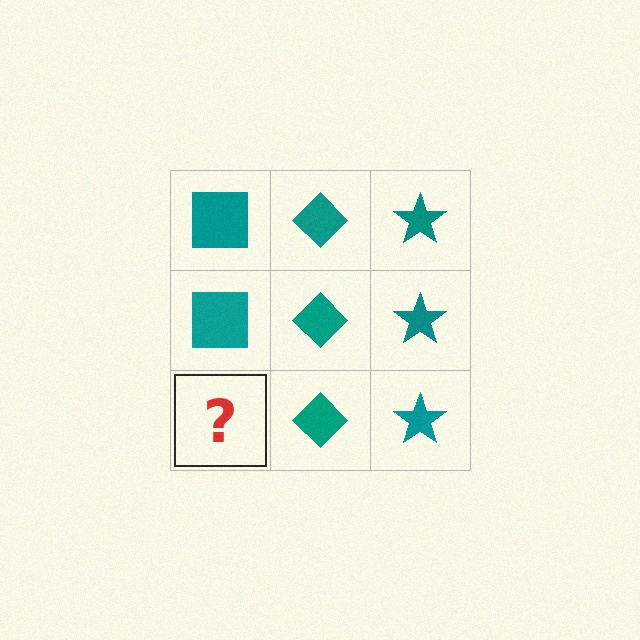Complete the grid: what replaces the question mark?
The question mark should be replaced with a teal square.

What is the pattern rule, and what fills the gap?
The rule is that each column has a consistent shape. The gap should be filled with a teal square.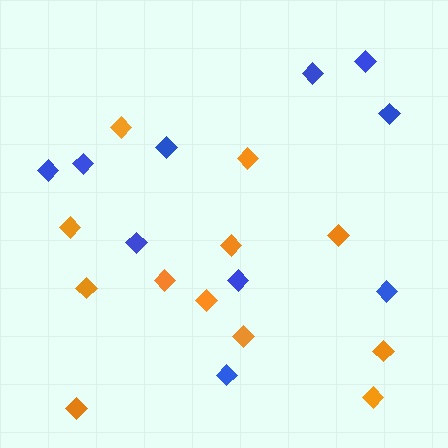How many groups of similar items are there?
There are 2 groups: one group of orange diamonds (12) and one group of blue diamonds (10).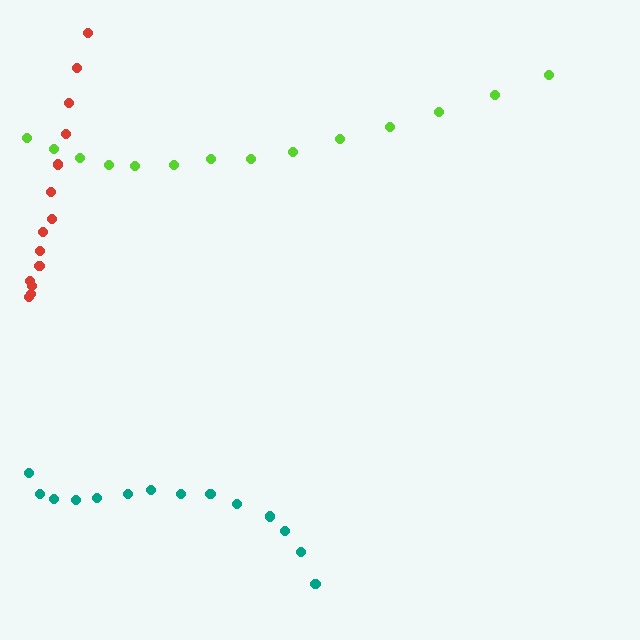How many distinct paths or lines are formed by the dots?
There are 3 distinct paths.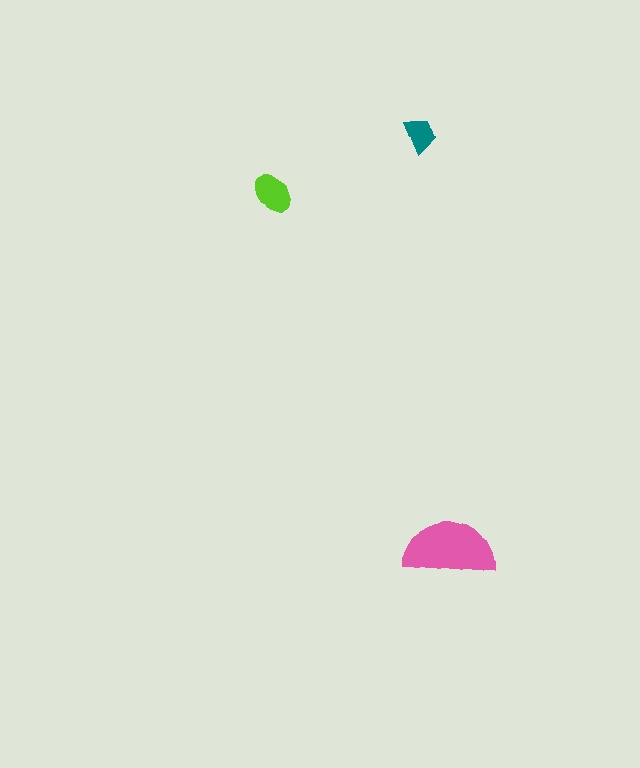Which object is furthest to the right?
The pink semicircle is rightmost.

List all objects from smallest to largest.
The teal trapezoid, the lime ellipse, the pink semicircle.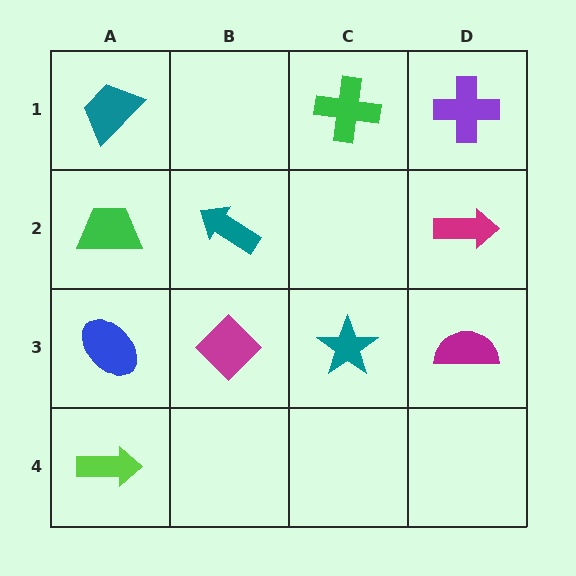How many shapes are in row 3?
4 shapes.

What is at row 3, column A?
A blue ellipse.